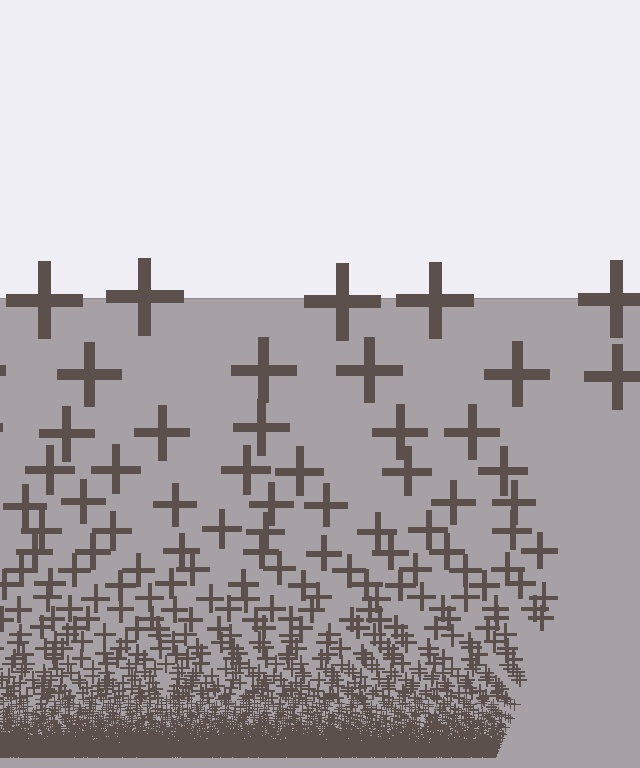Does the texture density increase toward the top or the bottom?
Density increases toward the bottom.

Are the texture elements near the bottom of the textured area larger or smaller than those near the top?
Smaller. The gradient is inverted — elements near the bottom are smaller and denser.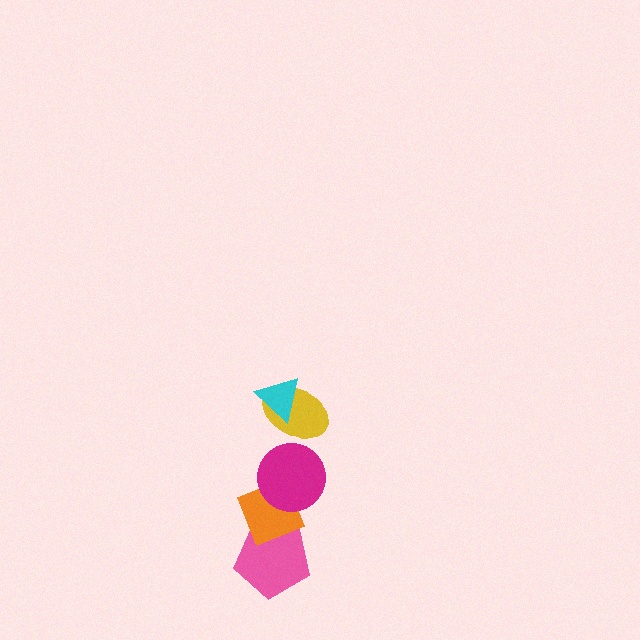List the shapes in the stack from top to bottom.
From top to bottom: the cyan triangle, the yellow ellipse, the magenta circle, the orange diamond, the pink pentagon.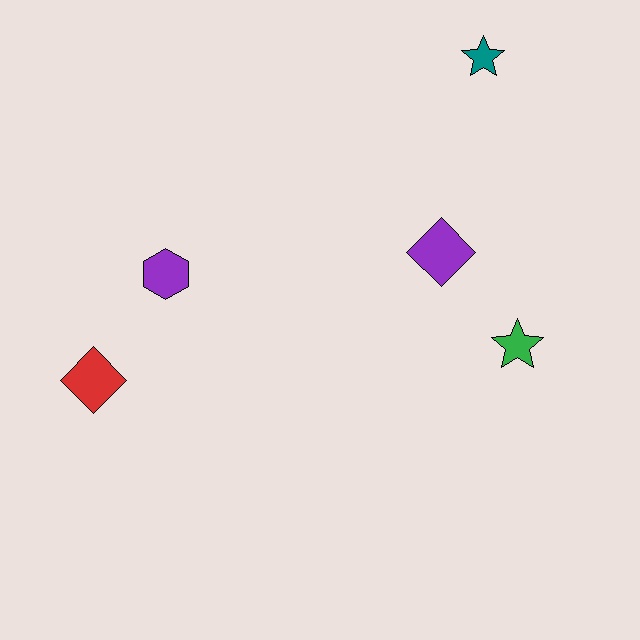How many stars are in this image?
There are 2 stars.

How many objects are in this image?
There are 5 objects.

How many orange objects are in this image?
There are no orange objects.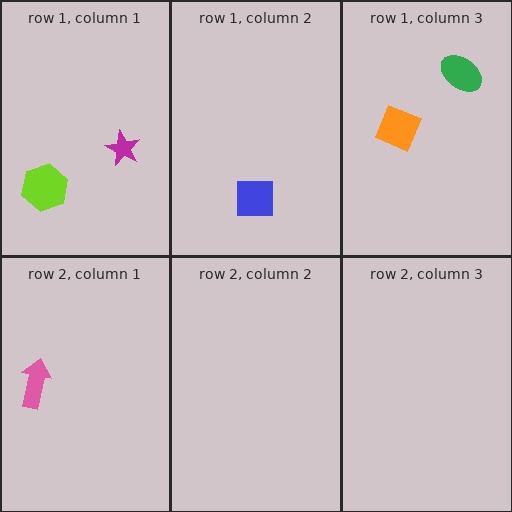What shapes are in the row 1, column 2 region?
The blue square.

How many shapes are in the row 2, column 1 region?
1.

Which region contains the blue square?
The row 1, column 2 region.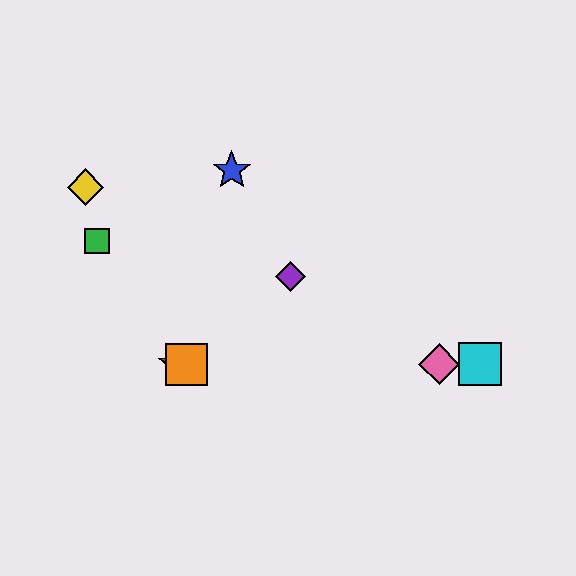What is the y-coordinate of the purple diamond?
The purple diamond is at y≈276.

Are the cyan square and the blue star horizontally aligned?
No, the cyan square is at y≈364 and the blue star is at y≈170.